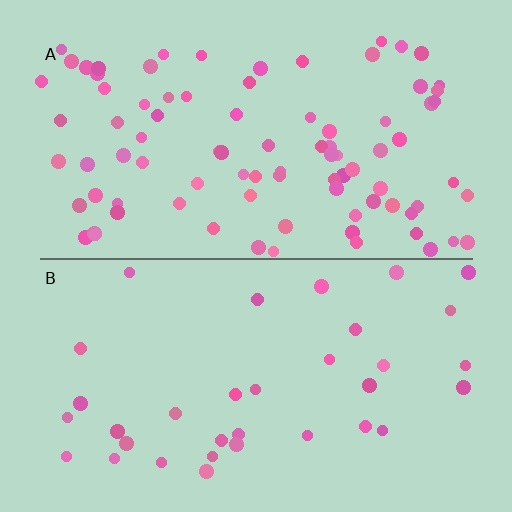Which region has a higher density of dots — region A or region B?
A (the top).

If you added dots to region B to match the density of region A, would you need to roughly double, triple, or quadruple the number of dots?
Approximately triple.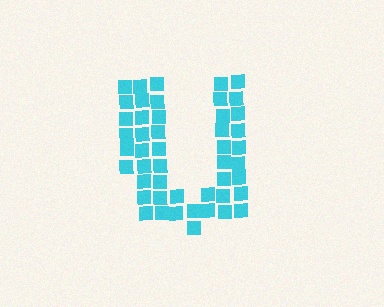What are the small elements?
The small elements are squares.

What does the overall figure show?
The overall figure shows the letter U.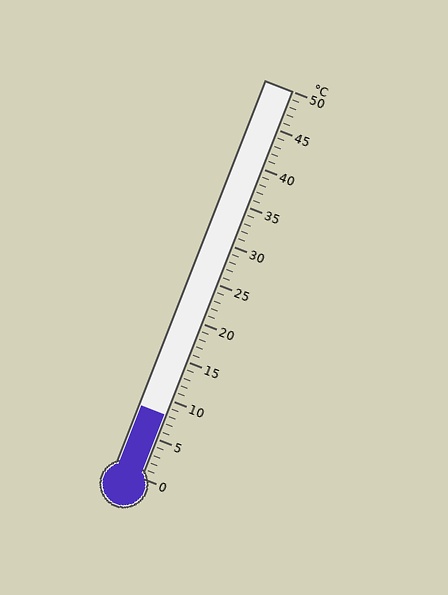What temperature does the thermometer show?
The thermometer shows approximately 8°C.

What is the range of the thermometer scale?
The thermometer scale ranges from 0°C to 50°C.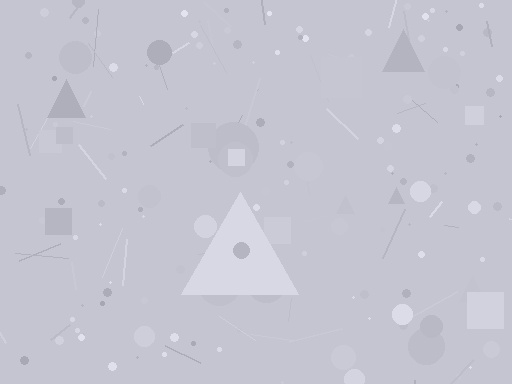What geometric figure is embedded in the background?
A triangle is embedded in the background.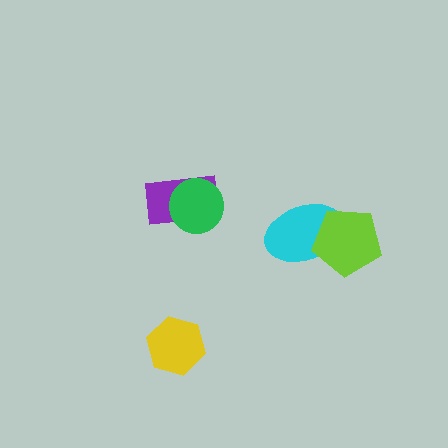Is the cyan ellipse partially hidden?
Yes, it is partially covered by another shape.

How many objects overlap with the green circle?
1 object overlaps with the green circle.